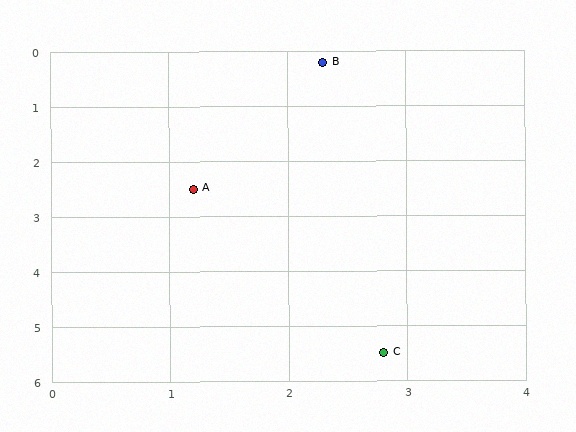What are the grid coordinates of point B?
Point B is at approximately (2.3, 0.2).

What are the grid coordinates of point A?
Point A is at approximately (1.2, 2.5).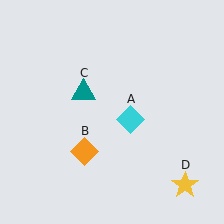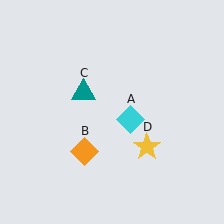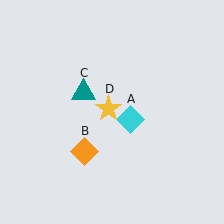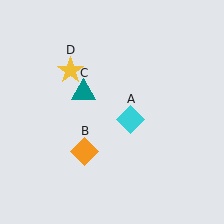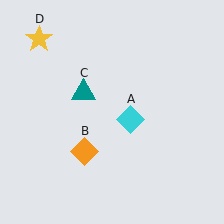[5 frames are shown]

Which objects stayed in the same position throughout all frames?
Cyan diamond (object A) and orange diamond (object B) and teal triangle (object C) remained stationary.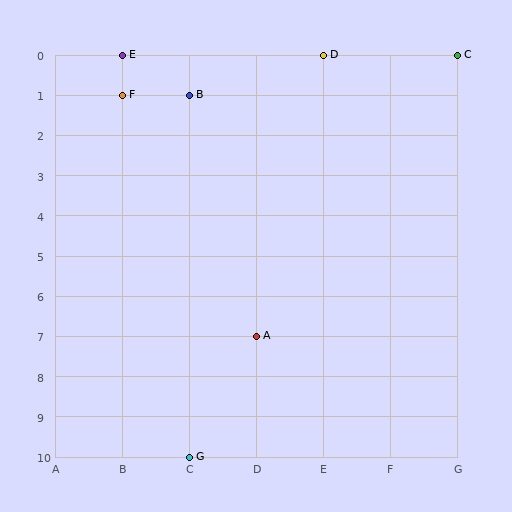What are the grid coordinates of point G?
Point G is at grid coordinates (C, 10).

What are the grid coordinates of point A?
Point A is at grid coordinates (D, 7).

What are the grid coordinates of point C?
Point C is at grid coordinates (G, 0).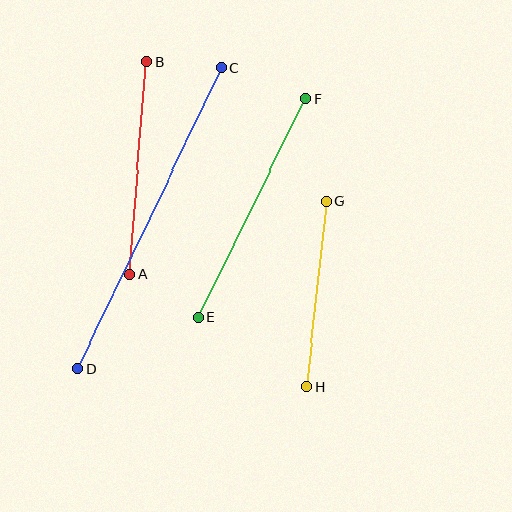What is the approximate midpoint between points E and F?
The midpoint is at approximately (252, 208) pixels.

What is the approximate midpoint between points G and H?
The midpoint is at approximately (316, 294) pixels.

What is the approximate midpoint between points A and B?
The midpoint is at approximately (138, 168) pixels.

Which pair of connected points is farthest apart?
Points C and D are farthest apart.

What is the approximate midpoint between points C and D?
The midpoint is at approximately (149, 218) pixels.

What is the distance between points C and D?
The distance is approximately 333 pixels.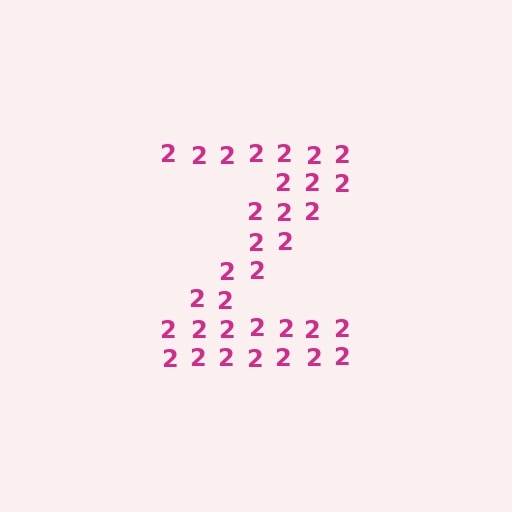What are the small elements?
The small elements are digit 2's.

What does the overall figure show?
The overall figure shows the letter Z.